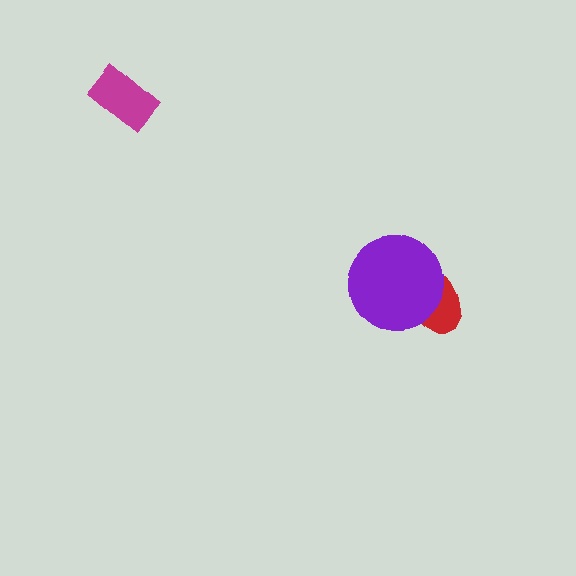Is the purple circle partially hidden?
No, no other shape covers it.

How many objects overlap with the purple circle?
1 object overlaps with the purple circle.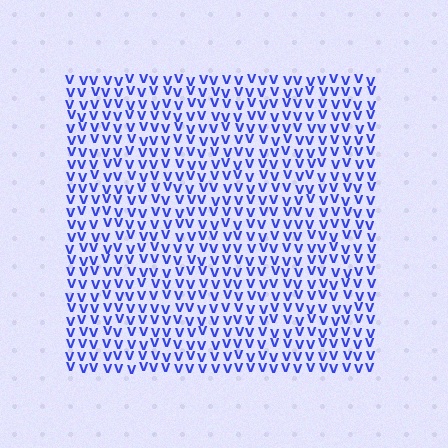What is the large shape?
The large shape is a square.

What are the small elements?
The small elements are letter V's.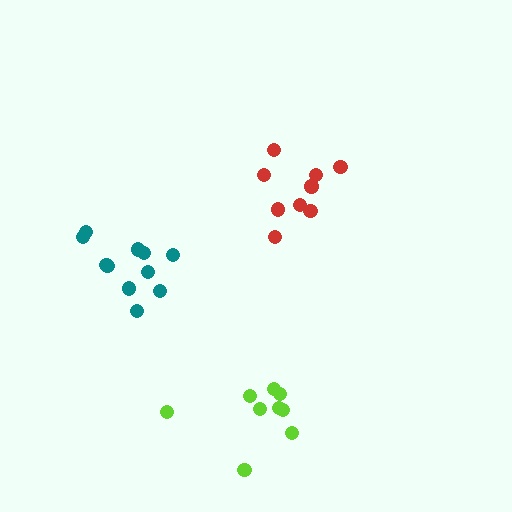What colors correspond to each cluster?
The clusters are colored: lime, red, teal.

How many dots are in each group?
Group 1: 9 dots, Group 2: 9 dots, Group 3: 11 dots (29 total).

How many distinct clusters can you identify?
There are 3 distinct clusters.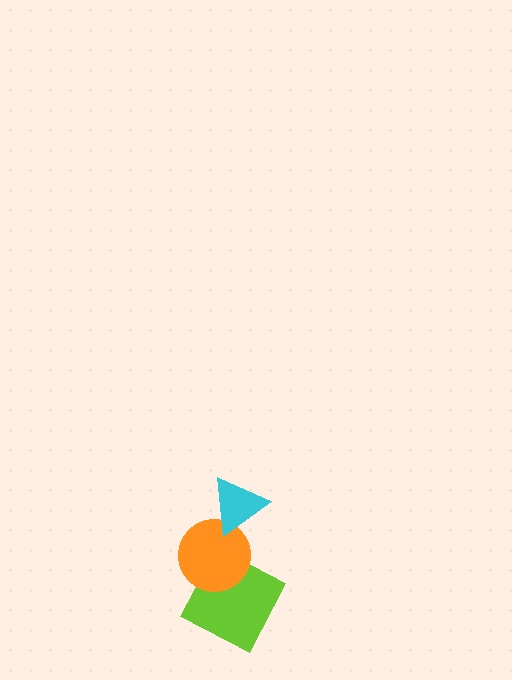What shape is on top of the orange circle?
The cyan triangle is on top of the orange circle.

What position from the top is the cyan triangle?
The cyan triangle is 1st from the top.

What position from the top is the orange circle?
The orange circle is 2nd from the top.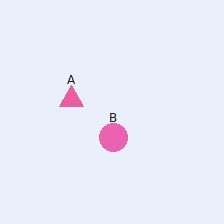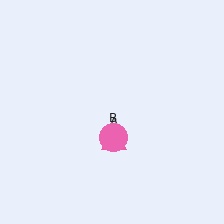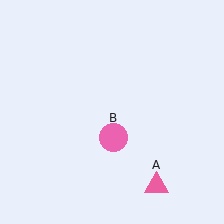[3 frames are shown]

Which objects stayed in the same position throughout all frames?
Pink circle (object B) remained stationary.